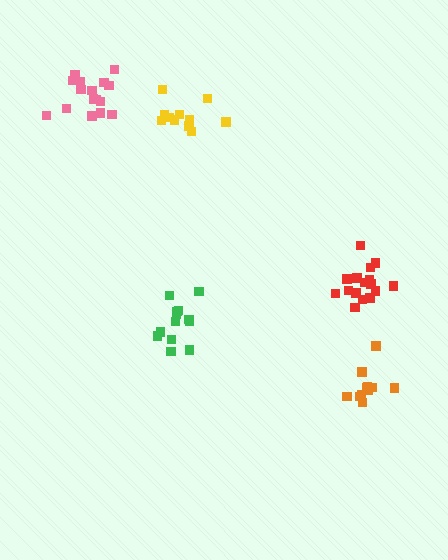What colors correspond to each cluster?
The clusters are colored: green, orange, pink, red, yellow.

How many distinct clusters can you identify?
There are 5 distinct clusters.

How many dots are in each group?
Group 1: 13 dots, Group 2: 11 dots, Group 3: 16 dots, Group 4: 16 dots, Group 5: 11 dots (67 total).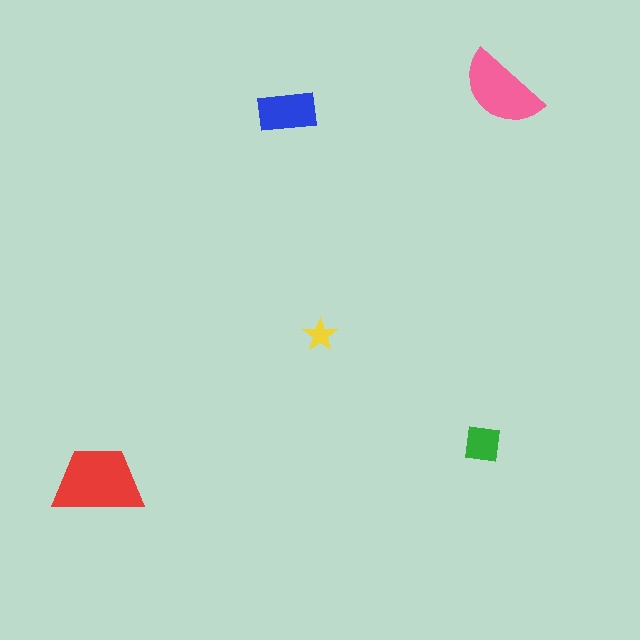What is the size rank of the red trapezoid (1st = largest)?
1st.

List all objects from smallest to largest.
The yellow star, the green square, the blue rectangle, the pink semicircle, the red trapezoid.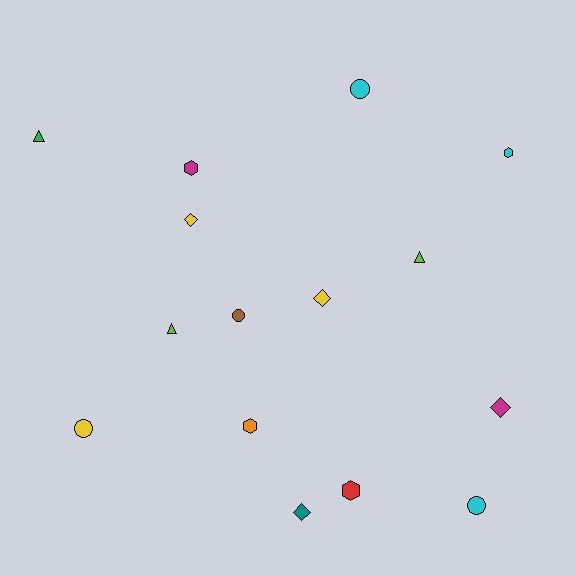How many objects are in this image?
There are 15 objects.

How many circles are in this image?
There are 4 circles.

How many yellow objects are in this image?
There are 3 yellow objects.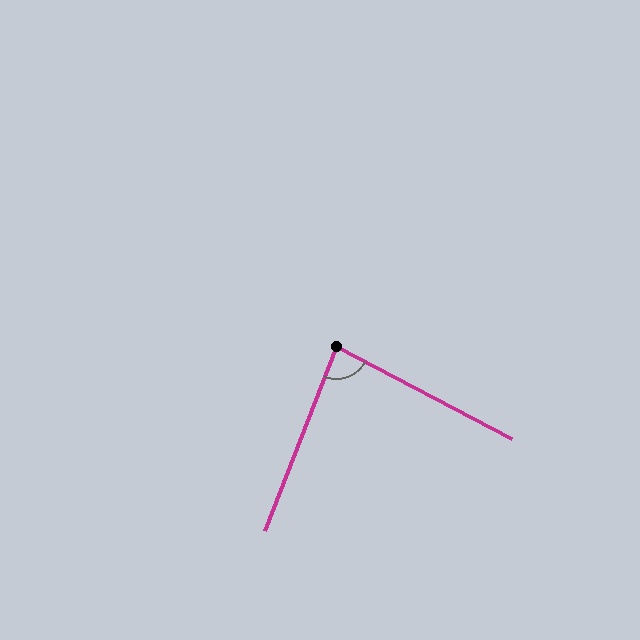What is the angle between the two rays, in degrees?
Approximately 84 degrees.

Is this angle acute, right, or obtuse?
It is acute.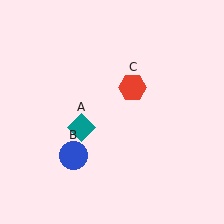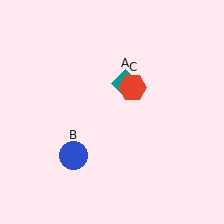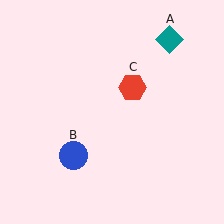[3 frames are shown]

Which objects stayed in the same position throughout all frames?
Blue circle (object B) and red hexagon (object C) remained stationary.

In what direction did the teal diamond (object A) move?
The teal diamond (object A) moved up and to the right.